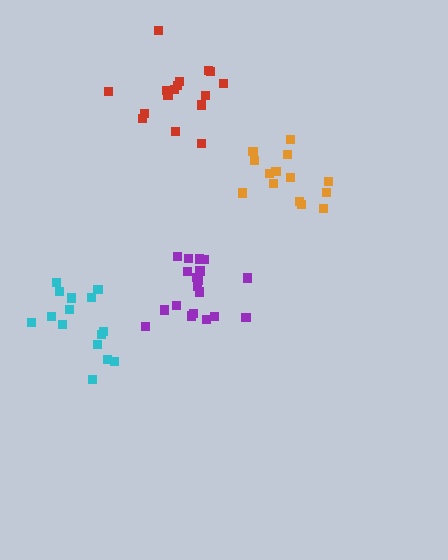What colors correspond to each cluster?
The clusters are colored: purple, orange, cyan, red.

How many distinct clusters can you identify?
There are 4 distinct clusters.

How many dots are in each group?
Group 1: 19 dots, Group 2: 14 dots, Group 3: 15 dots, Group 4: 16 dots (64 total).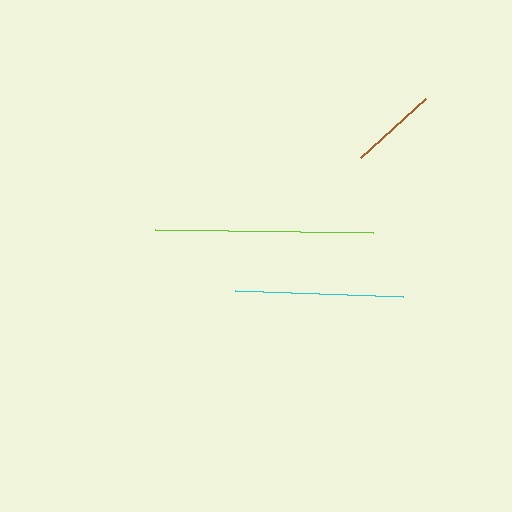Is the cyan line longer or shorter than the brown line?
The cyan line is longer than the brown line.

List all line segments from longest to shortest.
From longest to shortest: lime, cyan, brown.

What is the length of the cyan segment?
The cyan segment is approximately 168 pixels long.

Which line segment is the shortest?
The brown line is the shortest at approximately 88 pixels.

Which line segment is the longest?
The lime line is the longest at approximately 218 pixels.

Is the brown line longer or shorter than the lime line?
The lime line is longer than the brown line.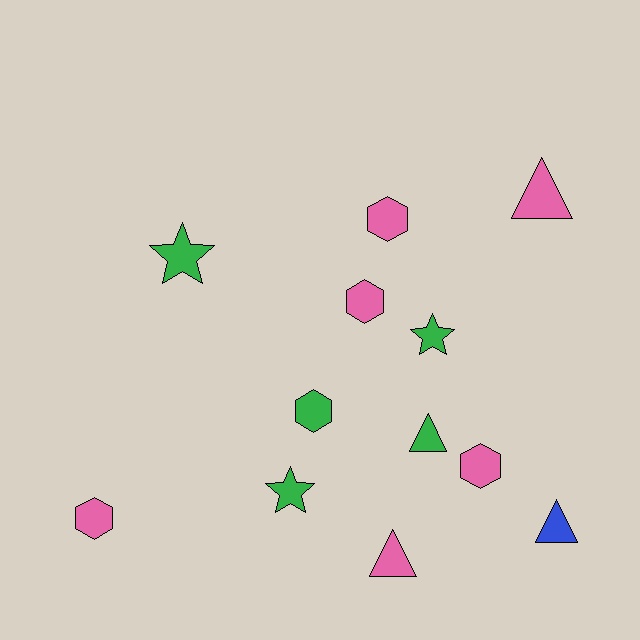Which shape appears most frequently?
Hexagon, with 5 objects.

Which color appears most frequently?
Pink, with 6 objects.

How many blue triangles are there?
There is 1 blue triangle.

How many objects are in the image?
There are 12 objects.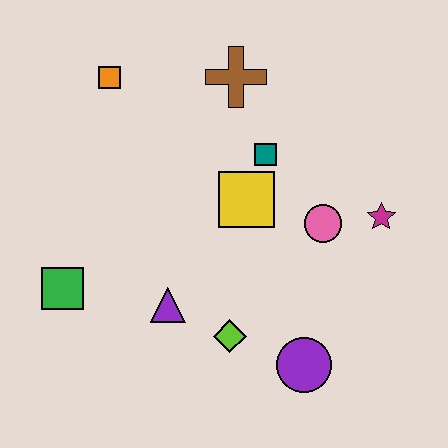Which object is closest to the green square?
The purple triangle is closest to the green square.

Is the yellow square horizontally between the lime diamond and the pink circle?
Yes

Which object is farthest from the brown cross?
The purple circle is farthest from the brown cross.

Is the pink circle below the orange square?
Yes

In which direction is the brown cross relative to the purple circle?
The brown cross is above the purple circle.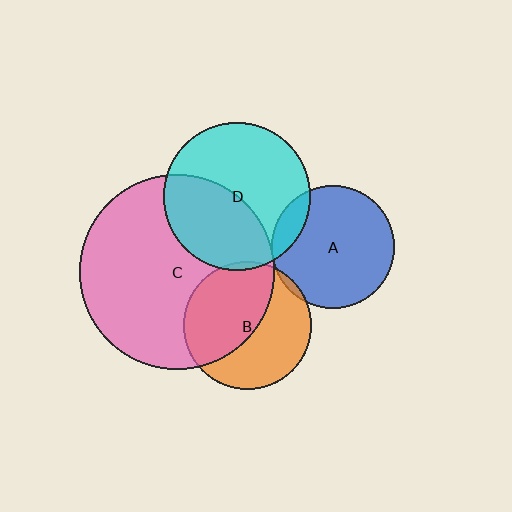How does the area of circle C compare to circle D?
Approximately 1.8 times.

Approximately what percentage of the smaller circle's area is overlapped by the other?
Approximately 5%.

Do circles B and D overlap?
Yes.